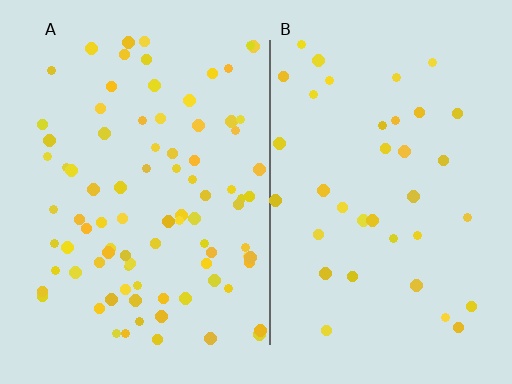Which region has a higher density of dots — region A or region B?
A (the left).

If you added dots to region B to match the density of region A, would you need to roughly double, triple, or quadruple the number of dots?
Approximately double.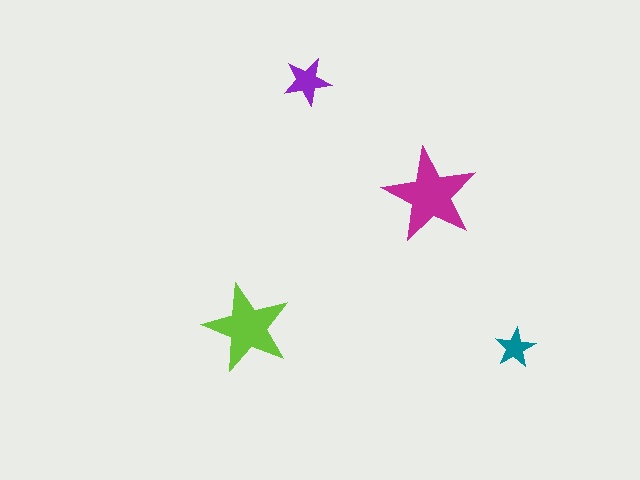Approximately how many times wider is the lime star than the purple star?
About 2 times wider.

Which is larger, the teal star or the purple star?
The purple one.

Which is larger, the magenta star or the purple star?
The magenta one.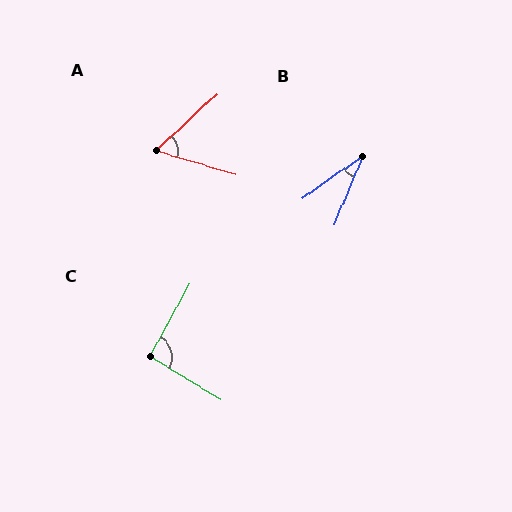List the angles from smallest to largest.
B (32°), A (60°), C (93°).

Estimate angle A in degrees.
Approximately 60 degrees.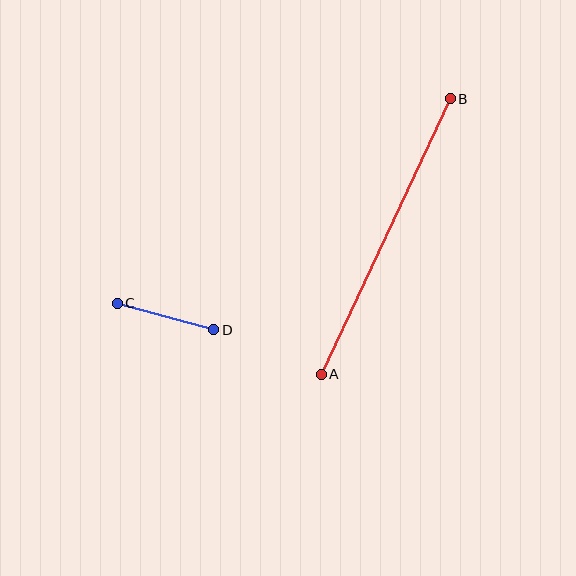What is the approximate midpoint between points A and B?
The midpoint is at approximately (386, 236) pixels.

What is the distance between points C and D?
The distance is approximately 100 pixels.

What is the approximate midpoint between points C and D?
The midpoint is at approximately (165, 317) pixels.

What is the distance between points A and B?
The distance is approximately 304 pixels.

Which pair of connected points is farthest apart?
Points A and B are farthest apart.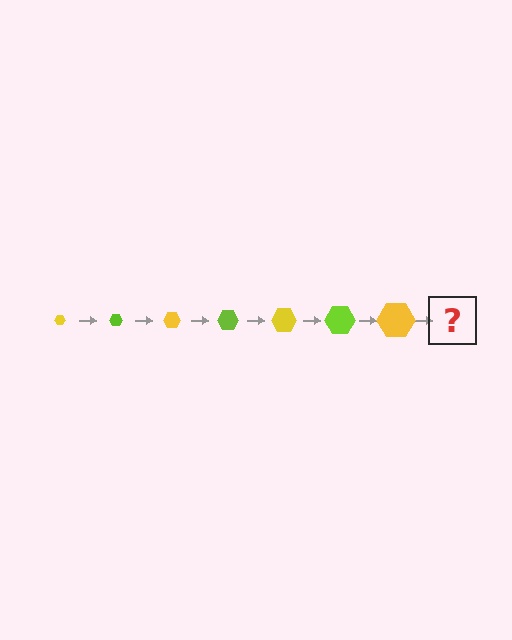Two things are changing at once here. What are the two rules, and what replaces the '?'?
The two rules are that the hexagon grows larger each step and the color cycles through yellow and lime. The '?' should be a lime hexagon, larger than the previous one.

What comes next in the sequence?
The next element should be a lime hexagon, larger than the previous one.